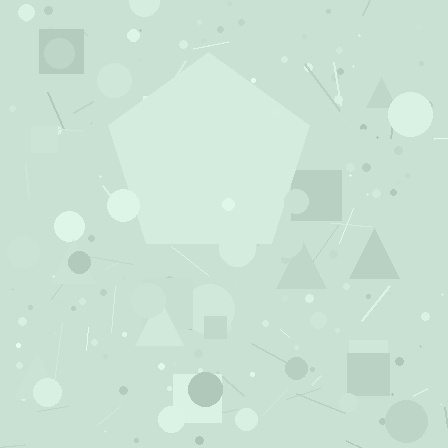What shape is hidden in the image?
A pentagon is hidden in the image.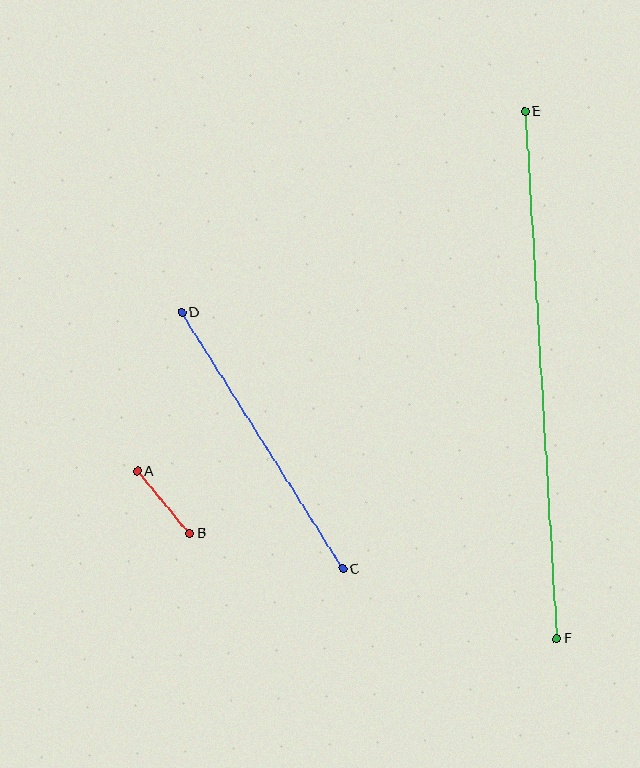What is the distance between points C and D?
The distance is approximately 303 pixels.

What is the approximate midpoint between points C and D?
The midpoint is at approximately (262, 441) pixels.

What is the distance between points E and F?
The distance is approximately 528 pixels.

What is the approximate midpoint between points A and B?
The midpoint is at approximately (163, 502) pixels.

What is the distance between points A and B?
The distance is approximately 81 pixels.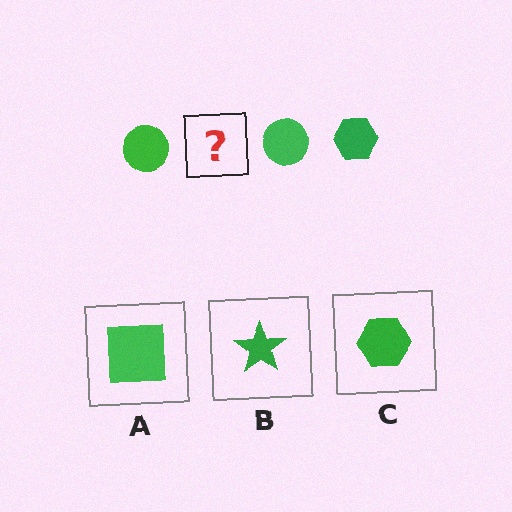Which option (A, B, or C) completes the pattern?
C.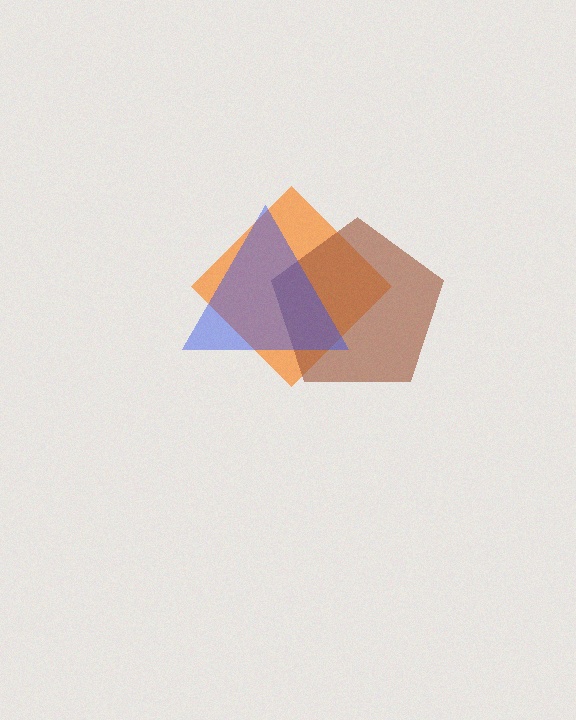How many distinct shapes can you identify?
There are 3 distinct shapes: an orange diamond, a brown pentagon, a blue triangle.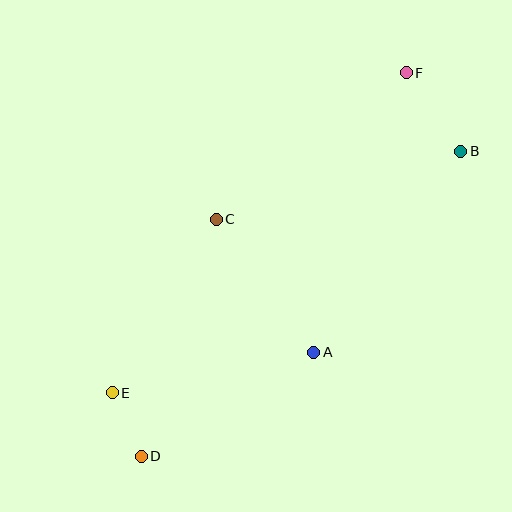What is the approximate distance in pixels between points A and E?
The distance between A and E is approximately 205 pixels.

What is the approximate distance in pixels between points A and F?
The distance between A and F is approximately 294 pixels.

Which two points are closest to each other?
Points D and E are closest to each other.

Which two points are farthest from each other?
Points D and F are farthest from each other.